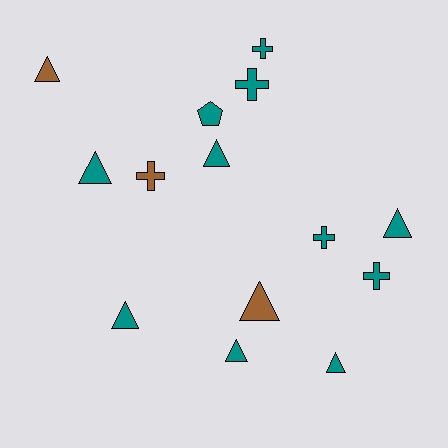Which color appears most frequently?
Teal, with 11 objects.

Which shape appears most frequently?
Triangle, with 8 objects.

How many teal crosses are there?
There are 4 teal crosses.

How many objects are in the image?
There are 14 objects.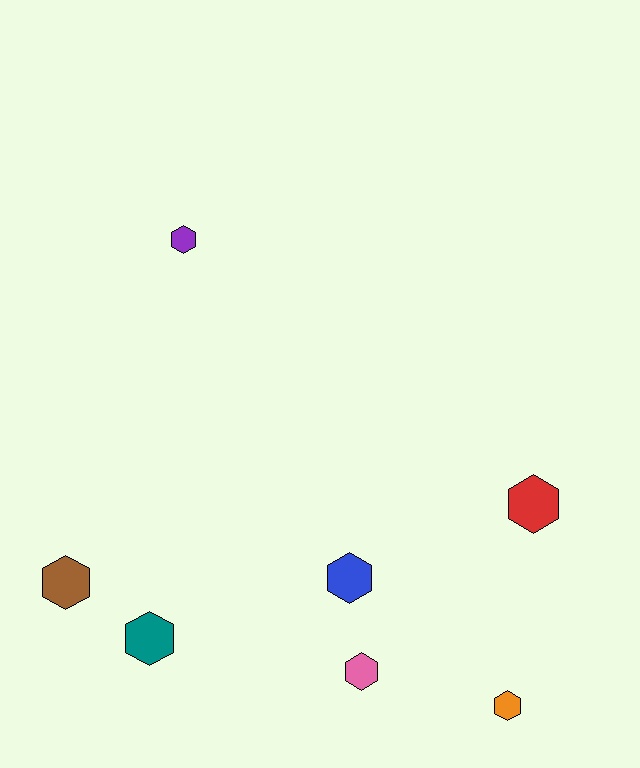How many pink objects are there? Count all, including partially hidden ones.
There is 1 pink object.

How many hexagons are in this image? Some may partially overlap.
There are 7 hexagons.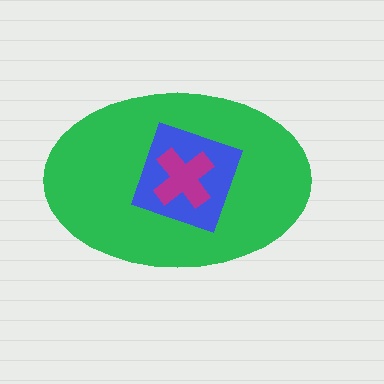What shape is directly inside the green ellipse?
The blue square.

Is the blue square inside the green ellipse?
Yes.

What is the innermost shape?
The magenta cross.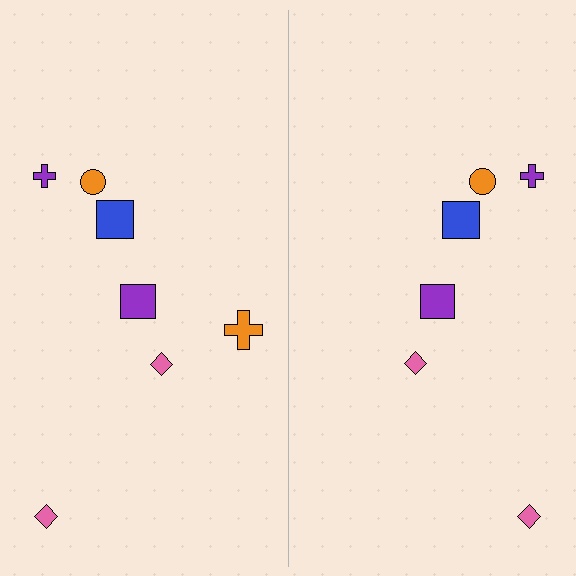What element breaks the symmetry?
A orange cross is missing from the right side.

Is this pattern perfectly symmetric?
No, the pattern is not perfectly symmetric. A orange cross is missing from the right side.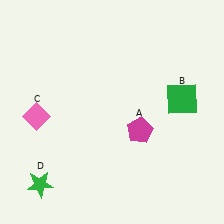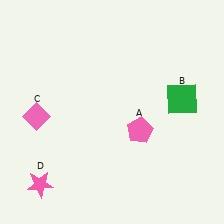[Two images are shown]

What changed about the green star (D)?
In Image 1, D is green. In Image 2, it changed to pink.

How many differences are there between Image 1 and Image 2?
There are 2 differences between the two images.